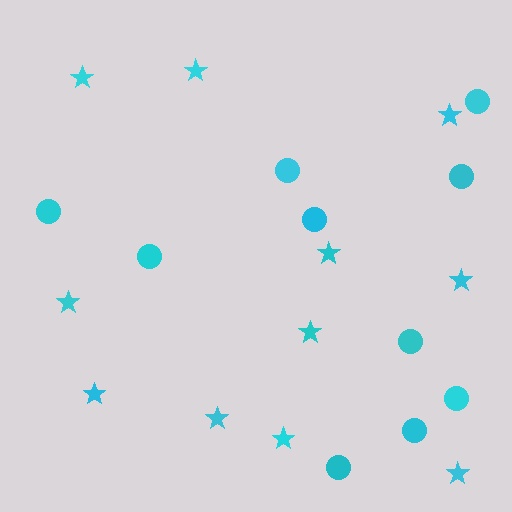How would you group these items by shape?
There are 2 groups: one group of circles (10) and one group of stars (11).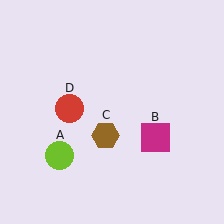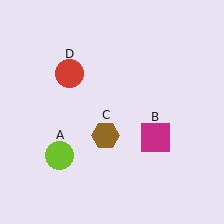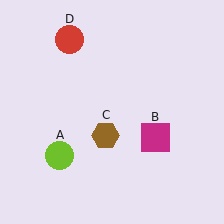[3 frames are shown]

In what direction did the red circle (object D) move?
The red circle (object D) moved up.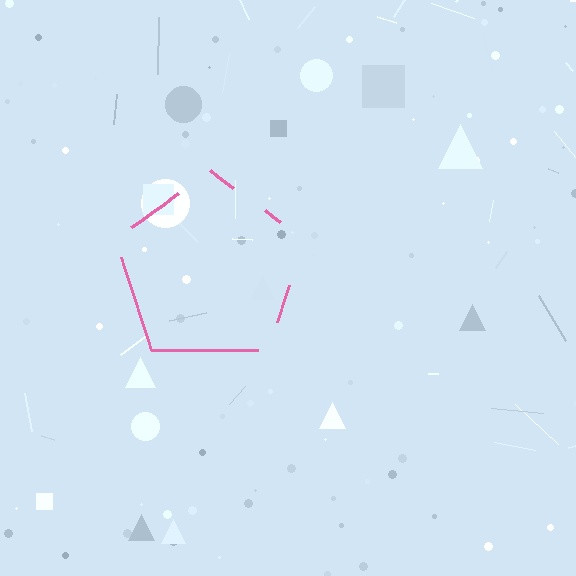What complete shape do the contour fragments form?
The contour fragments form a pentagon.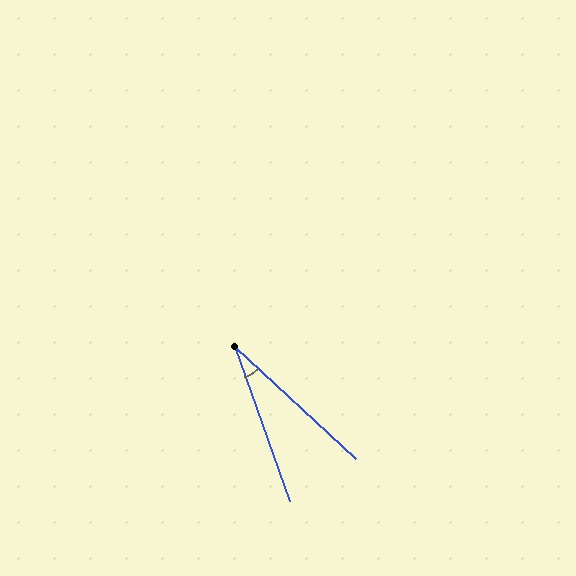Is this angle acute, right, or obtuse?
It is acute.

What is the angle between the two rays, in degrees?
Approximately 28 degrees.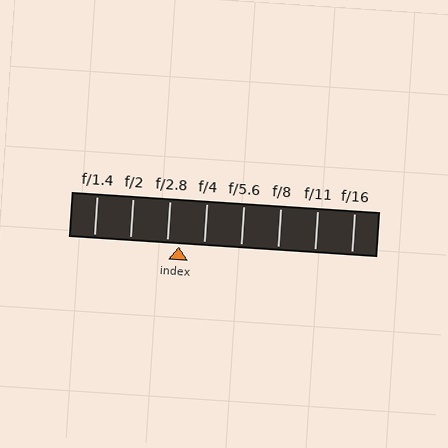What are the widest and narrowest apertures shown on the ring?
The widest aperture shown is f/1.4 and the narrowest is f/16.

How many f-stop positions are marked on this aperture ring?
There are 8 f-stop positions marked.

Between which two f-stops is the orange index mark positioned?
The index mark is between f/2.8 and f/4.